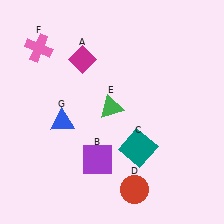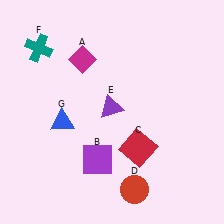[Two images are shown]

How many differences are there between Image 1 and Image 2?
There are 3 differences between the two images.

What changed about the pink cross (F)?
In Image 1, F is pink. In Image 2, it changed to teal.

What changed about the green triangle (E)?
In Image 1, E is green. In Image 2, it changed to purple.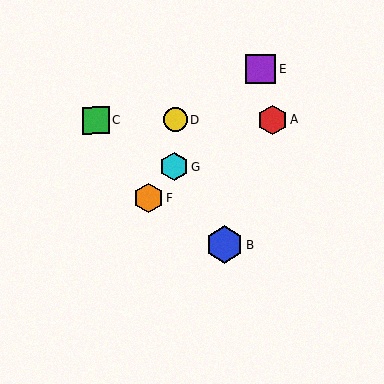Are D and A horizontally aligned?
Yes, both are at y≈120.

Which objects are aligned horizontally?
Objects A, C, D are aligned horizontally.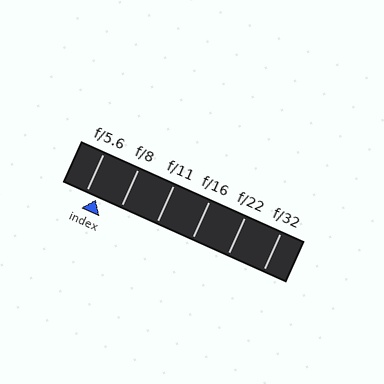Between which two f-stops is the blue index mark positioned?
The index mark is between f/5.6 and f/8.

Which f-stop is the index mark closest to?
The index mark is closest to f/5.6.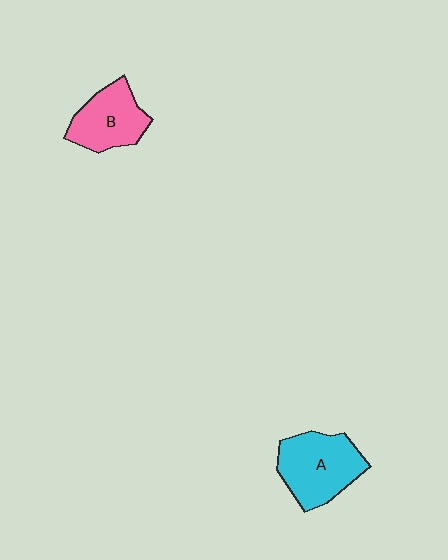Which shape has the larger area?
Shape A (cyan).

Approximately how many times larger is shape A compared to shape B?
Approximately 1.3 times.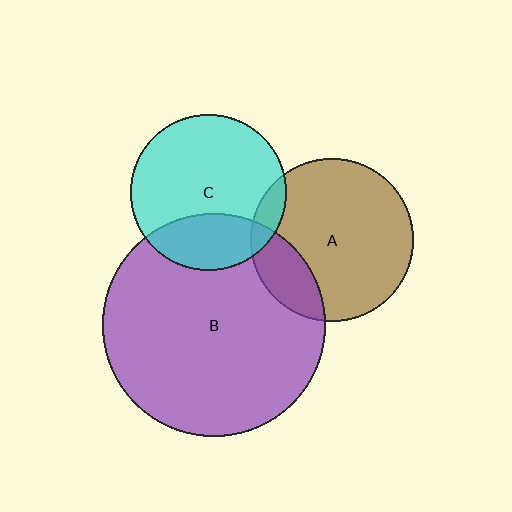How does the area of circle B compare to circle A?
Approximately 1.9 times.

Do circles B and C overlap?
Yes.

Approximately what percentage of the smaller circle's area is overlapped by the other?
Approximately 25%.